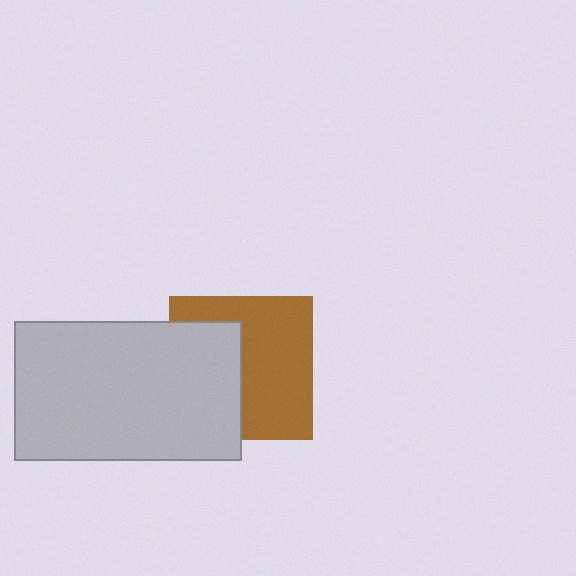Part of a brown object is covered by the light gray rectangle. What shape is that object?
It is a square.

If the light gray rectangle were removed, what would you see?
You would see the complete brown square.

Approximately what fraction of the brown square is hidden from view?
Roughly 41% of the brown square is hidden behind the light gray rectangle.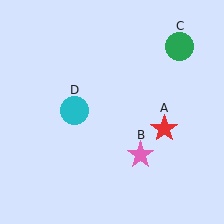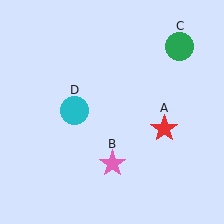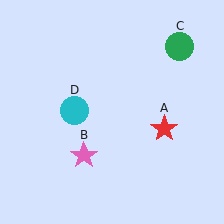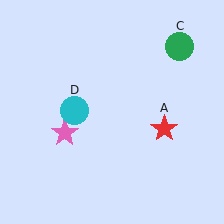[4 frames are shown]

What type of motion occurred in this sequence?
The pink star (object B) rotated clockwise around the center of the scene.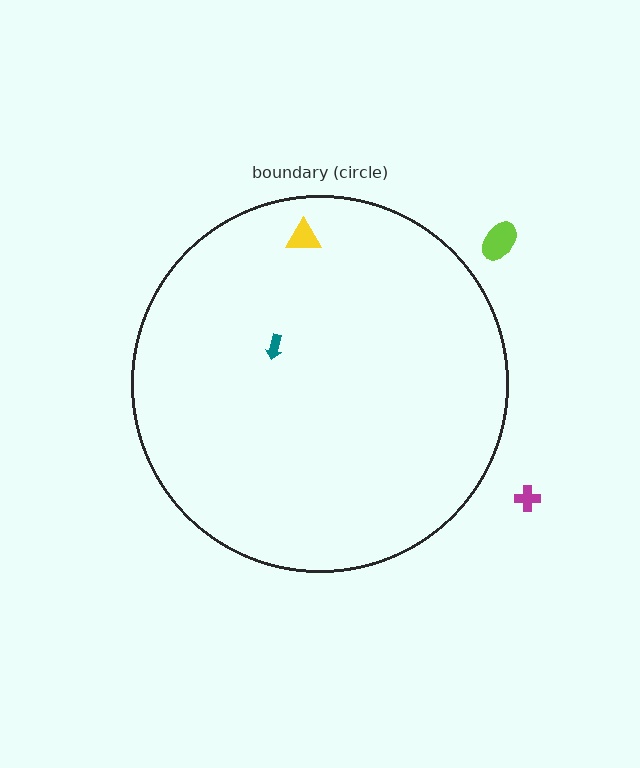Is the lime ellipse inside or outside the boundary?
Outside.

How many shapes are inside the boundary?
2 inside, 2 outside.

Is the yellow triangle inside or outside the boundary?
Inside.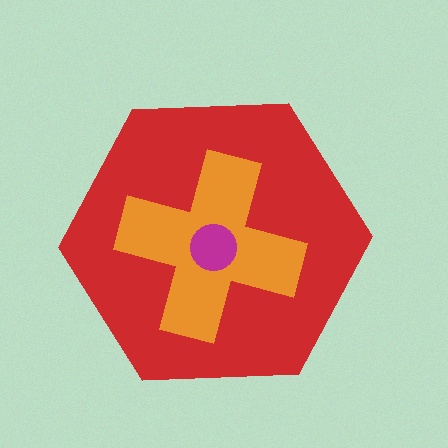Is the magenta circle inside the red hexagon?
Yes.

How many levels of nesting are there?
3.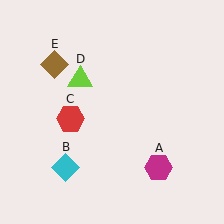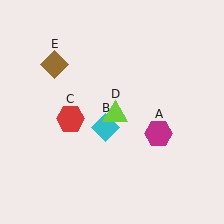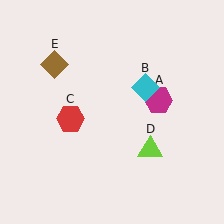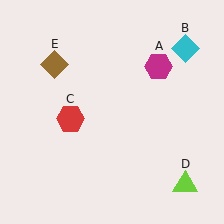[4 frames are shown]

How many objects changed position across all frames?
3 objects changed position: magenta hexagon (object A), cyan diamond (object B), lime triangle (object D).